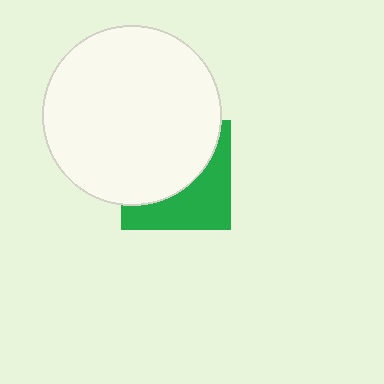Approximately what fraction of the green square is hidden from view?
Roughly 57% of the green square is hidden behind the white circle.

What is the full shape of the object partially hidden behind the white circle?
The partially hidden object is a green square.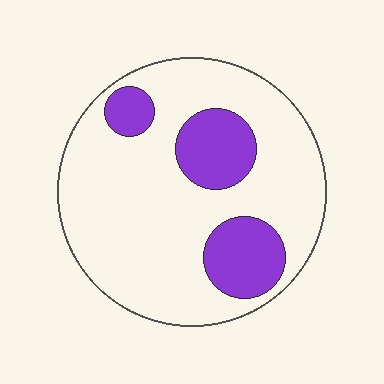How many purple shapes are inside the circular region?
3.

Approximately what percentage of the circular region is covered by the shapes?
Approximately 20%.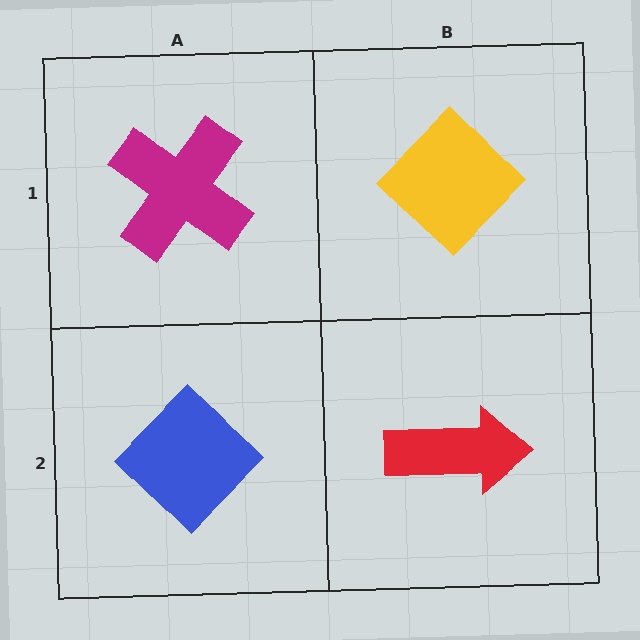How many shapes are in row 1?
2 shapes.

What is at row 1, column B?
A yellow diamond.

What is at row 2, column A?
A blue diamond.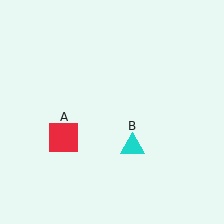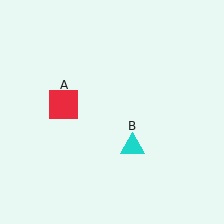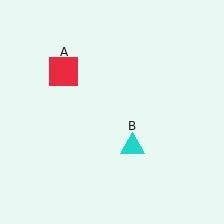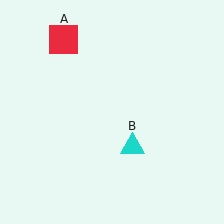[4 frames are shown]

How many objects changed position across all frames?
1 object changed position: red square (object A).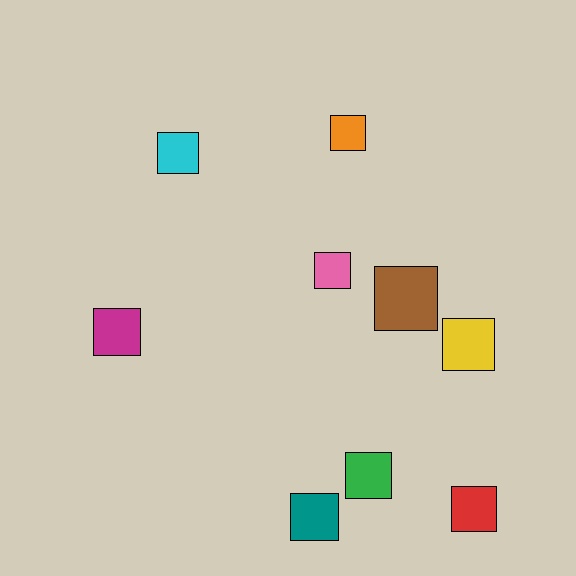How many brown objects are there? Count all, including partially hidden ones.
There is 1 brown object.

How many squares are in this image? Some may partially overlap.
There are 9 squares.